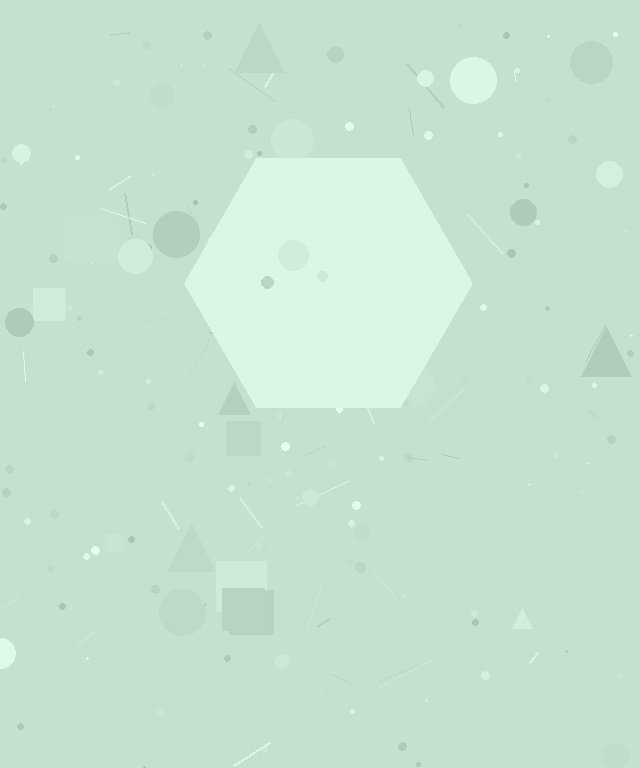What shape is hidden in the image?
A hexagon is hidden in the image.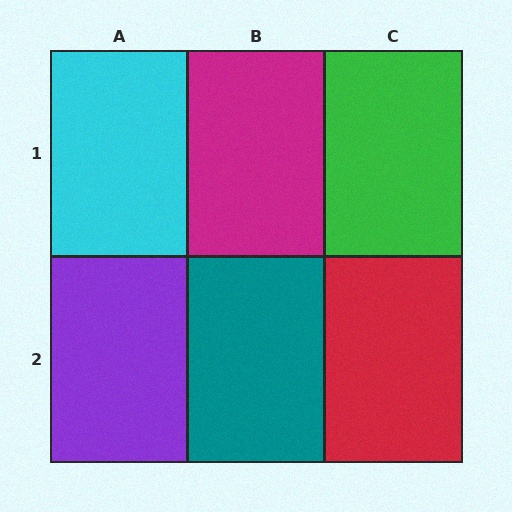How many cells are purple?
1 cell is purple.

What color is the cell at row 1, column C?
Green.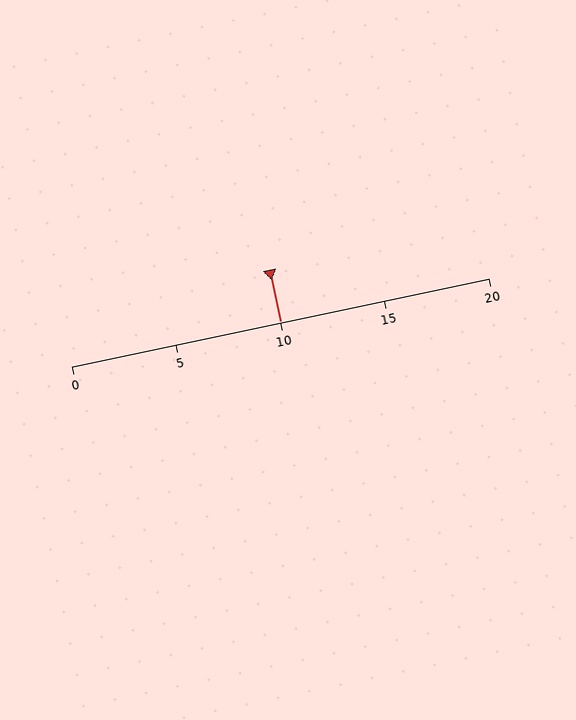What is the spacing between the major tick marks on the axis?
The major ticks are spaced 5 apart.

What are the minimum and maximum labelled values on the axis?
The axis runs from 0 to 20.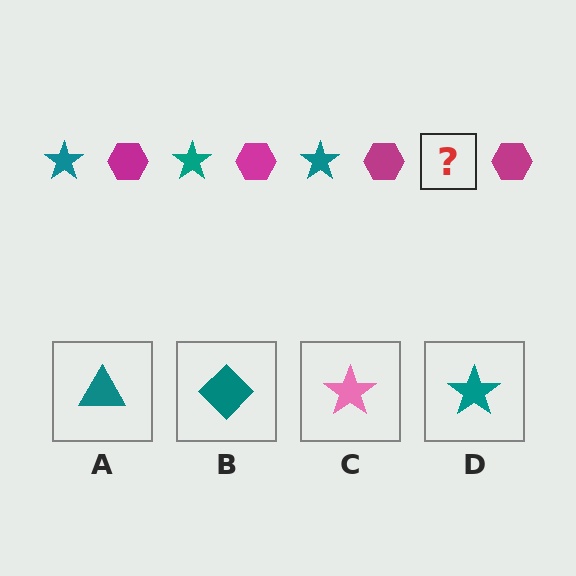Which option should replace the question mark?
Option D.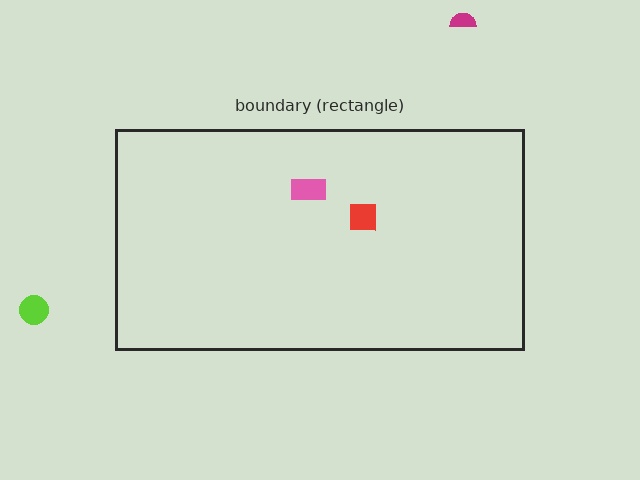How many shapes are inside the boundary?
2 inside, 2 outside.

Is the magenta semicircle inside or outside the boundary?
Outside.